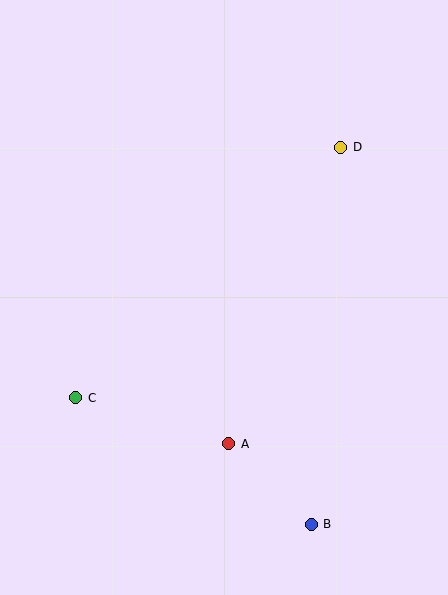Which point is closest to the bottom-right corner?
Point B is closest to the bottom-right corner.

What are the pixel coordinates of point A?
Point A is at (229, 444).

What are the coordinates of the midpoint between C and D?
The midpoint between C and D is at (208, 272).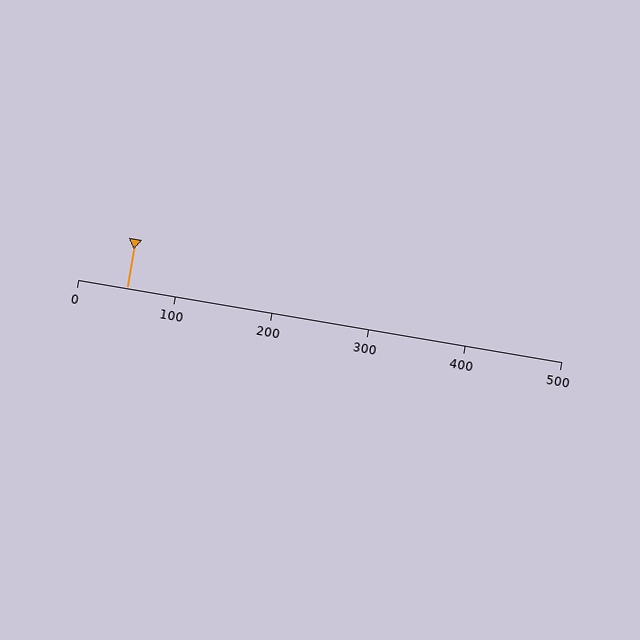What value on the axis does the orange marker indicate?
The marker indicates approximately 50.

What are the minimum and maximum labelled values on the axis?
The axis runs from 0 to 500.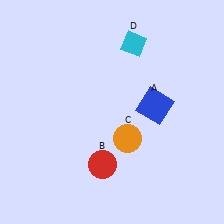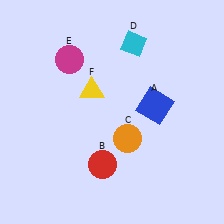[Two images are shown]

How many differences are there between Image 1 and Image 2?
There are 2 differences between the two images.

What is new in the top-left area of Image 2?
A magenta circle (E) was added in the top-left area of Image 2.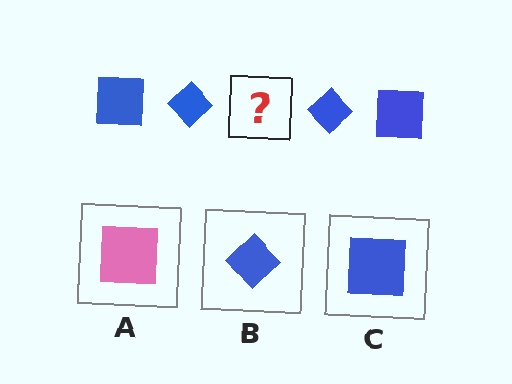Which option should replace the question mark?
Option C.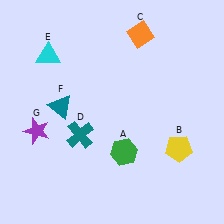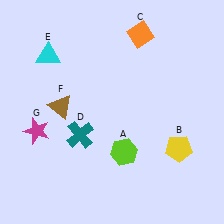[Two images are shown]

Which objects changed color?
A changed from green to lime. F changed from teal to brown. G changed from purple to magenta.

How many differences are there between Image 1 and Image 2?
There are 3 differences between the two images.